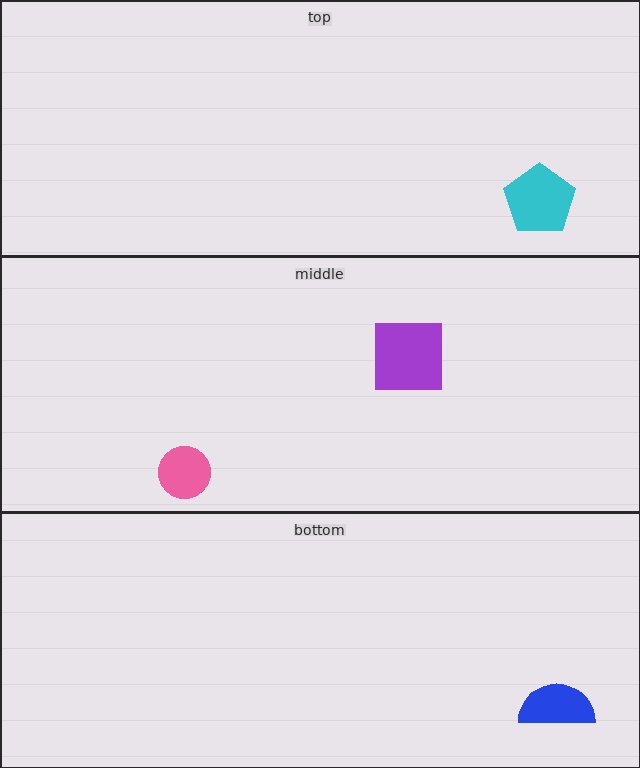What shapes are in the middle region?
The purple square, the pink circle.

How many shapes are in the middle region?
2.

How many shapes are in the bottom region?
1.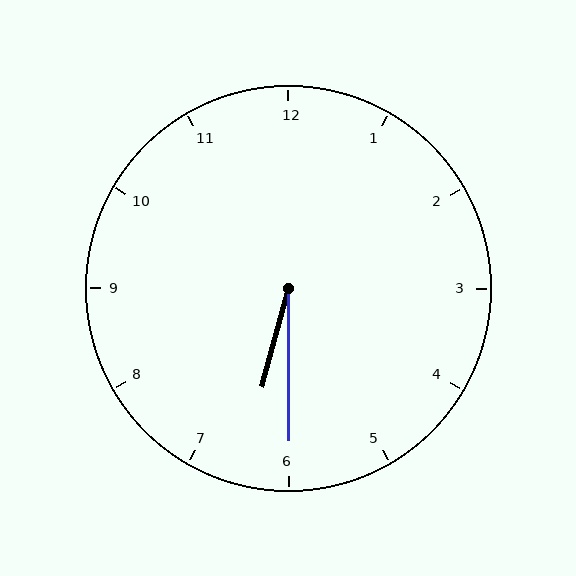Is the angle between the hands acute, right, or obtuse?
It is acute.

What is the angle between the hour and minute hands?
Approximately 15 degrees.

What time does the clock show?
6:30.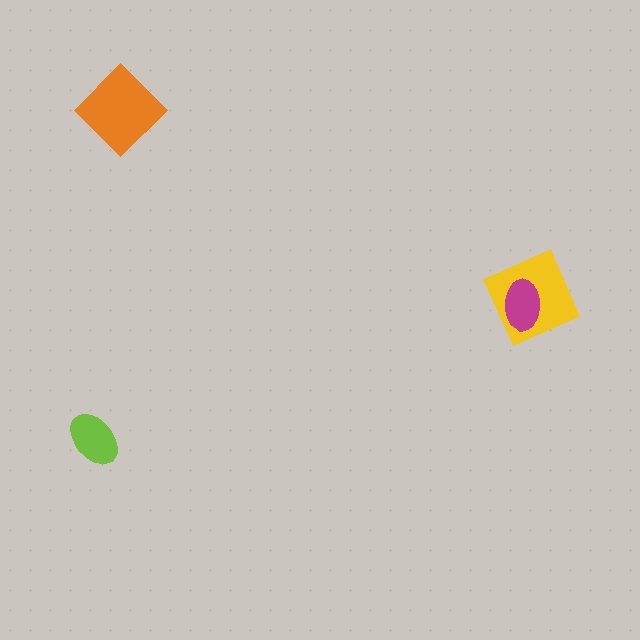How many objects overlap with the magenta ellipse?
1 object overlaps with the magenta ellipse.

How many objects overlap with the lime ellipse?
0 objects overlap with the lime ellipse.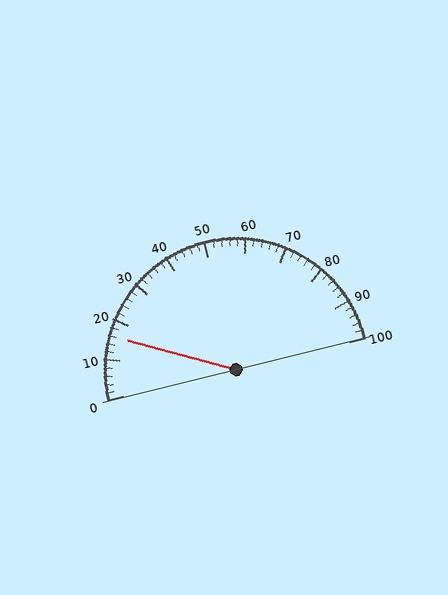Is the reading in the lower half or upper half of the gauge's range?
The reading is in the lower half of the range (0 to 100).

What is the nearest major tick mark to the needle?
The nearest major tick mark is 20.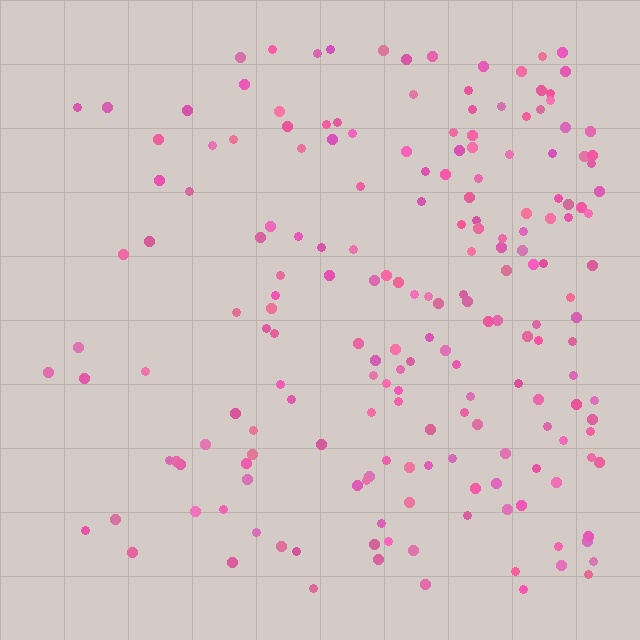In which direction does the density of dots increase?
From left to right, with the right side densest.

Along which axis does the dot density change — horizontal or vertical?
Horizontal.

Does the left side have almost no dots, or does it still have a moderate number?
Still a moderate number, just noticeably fewer than the right.